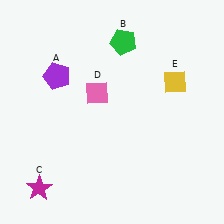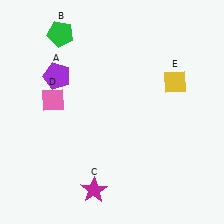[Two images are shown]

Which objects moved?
The objects that moved are: the green pentagon (B), the magenta star (C), the pink diamond (D).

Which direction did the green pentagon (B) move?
The green pentagon (B) moved left.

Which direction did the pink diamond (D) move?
The pink diamond (D) moved left.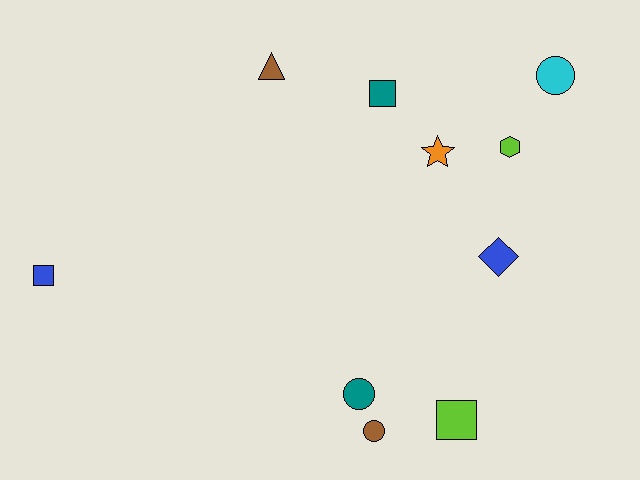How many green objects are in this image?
There are no green objects.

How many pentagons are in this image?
There are no pentagons.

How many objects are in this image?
There are 10 objects.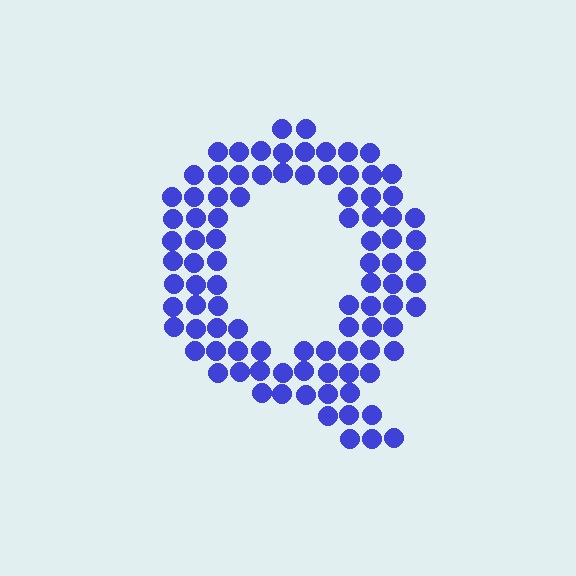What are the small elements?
The small elements are circles.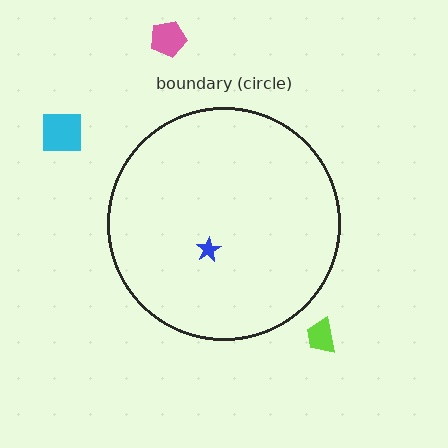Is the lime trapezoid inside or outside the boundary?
Outside.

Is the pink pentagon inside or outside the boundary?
Outside.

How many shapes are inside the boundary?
1 inside, 3 outside.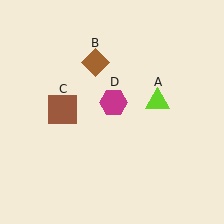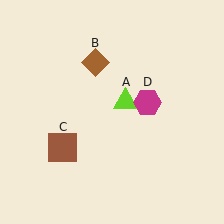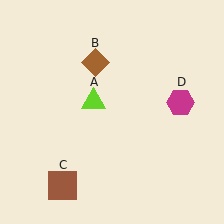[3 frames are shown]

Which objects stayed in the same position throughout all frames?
Brown diamond (object B) remained stationary.